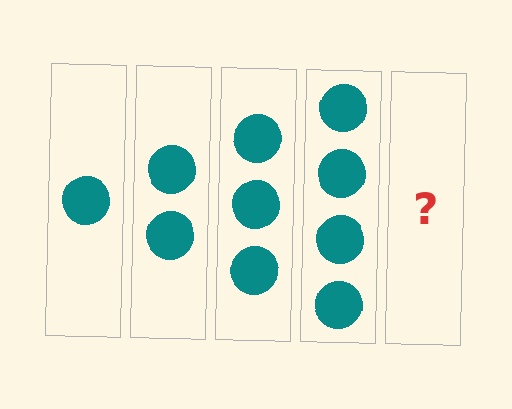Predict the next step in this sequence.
The next step is 5 circles.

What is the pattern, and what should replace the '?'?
The pattern is that each step adds one more circle. The '?' should be 5 circles.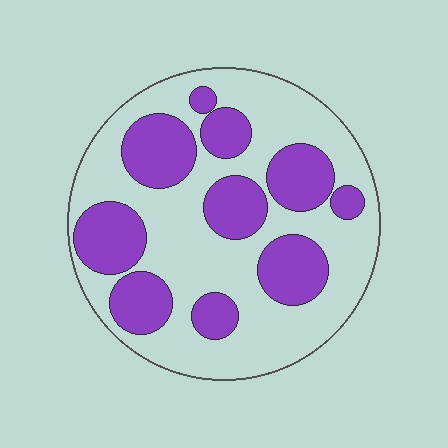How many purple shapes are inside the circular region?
10.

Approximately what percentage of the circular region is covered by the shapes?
Approximately 35%.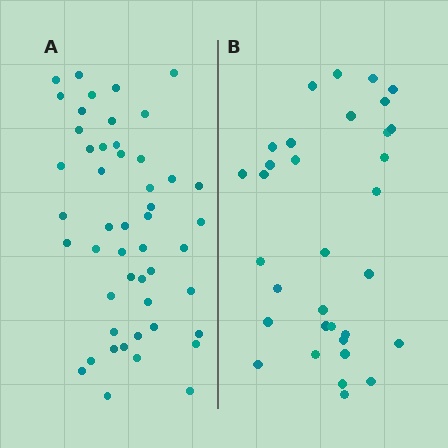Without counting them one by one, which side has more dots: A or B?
Region A (the left region) has more dots.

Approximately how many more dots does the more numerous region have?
Region A has approximately 15 more dots than region B.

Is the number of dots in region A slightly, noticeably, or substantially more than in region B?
Region A has substantially more. The ratio is roughly 1.5 to 1.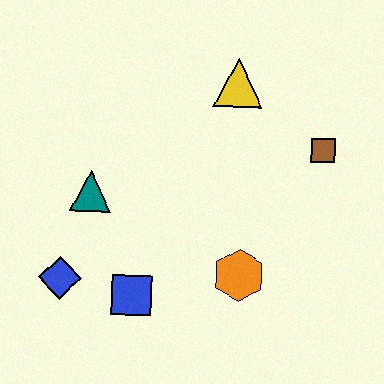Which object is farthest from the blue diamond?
The brown square is farthest from the blue diamond.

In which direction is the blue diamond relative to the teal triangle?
The blue diamond is below the teal triangle.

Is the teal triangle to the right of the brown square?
No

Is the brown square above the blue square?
Yes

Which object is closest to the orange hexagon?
The blue square is closest to the orange hexagon.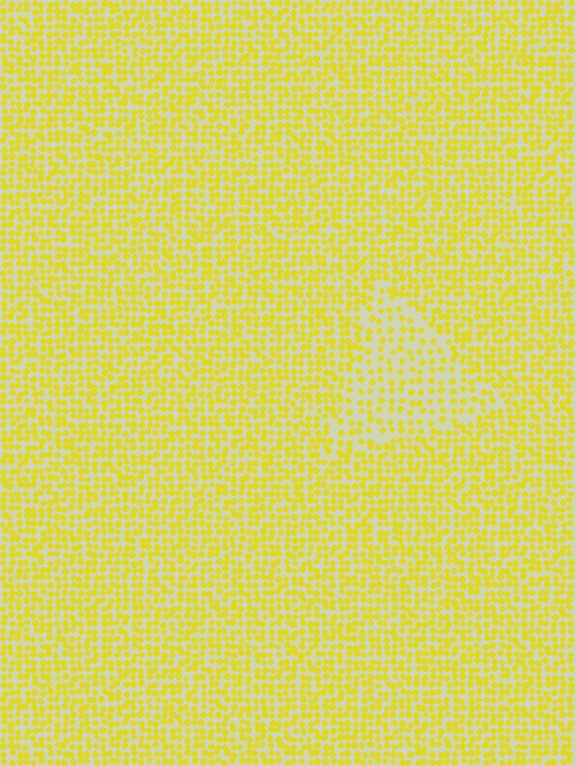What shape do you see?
I see a triangle.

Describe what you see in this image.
The image contains small yellow elements arranged at two different densities. A triangle-shaped region is visible where the elements are less densely packed than the surrounding area.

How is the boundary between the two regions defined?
The boundary is defined by a change in element density (approximately 1.8x ratio). All elements are the same color, size, and shape.